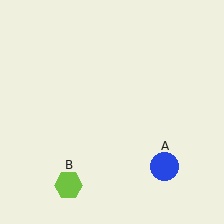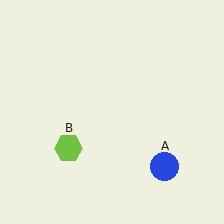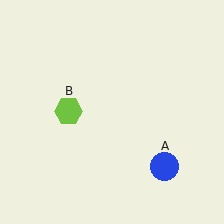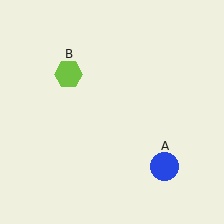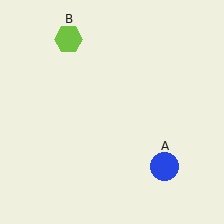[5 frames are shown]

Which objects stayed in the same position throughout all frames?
Blue circle (object A) remained stationary.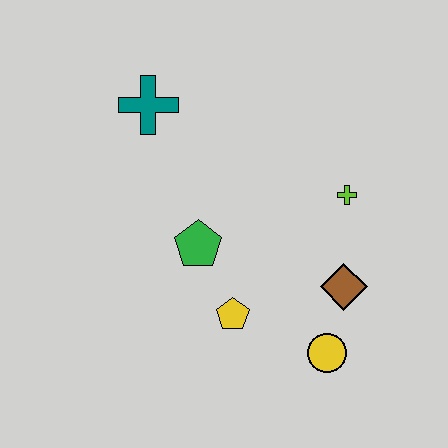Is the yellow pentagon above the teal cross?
No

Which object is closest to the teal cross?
The green pentagon is closest to the teal cross.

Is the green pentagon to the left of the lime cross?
Yes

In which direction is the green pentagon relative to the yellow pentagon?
The green pentagon is above the yellow pentagon.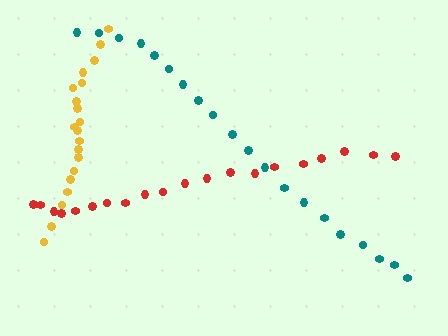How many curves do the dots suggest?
There are 3 distinct paths.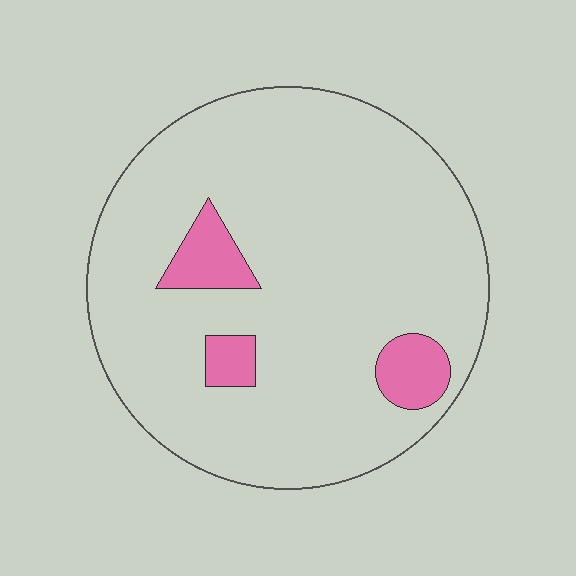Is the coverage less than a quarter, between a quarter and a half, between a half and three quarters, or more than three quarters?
Less than a quarter.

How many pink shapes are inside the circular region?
3.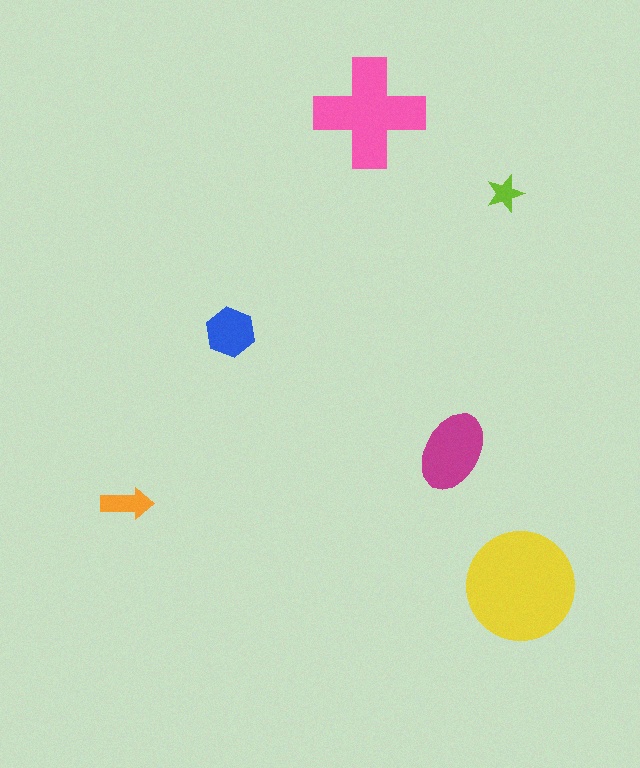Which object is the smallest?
The lime star.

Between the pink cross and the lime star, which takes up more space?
The pink cross.